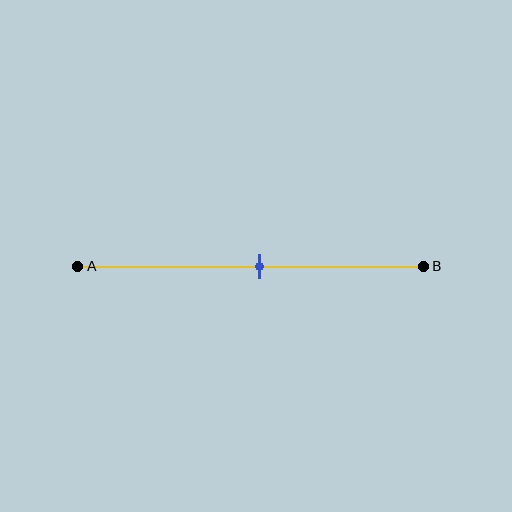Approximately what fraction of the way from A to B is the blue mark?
The blue mark is approximately 55% of the way from A to B.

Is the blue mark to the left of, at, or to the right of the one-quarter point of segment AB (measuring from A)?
The blue mark is to the right of the one-quarter point of segment AB.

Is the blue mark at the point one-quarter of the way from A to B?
No, the mark is at about 55% from A, not at the 25% one-quarter point.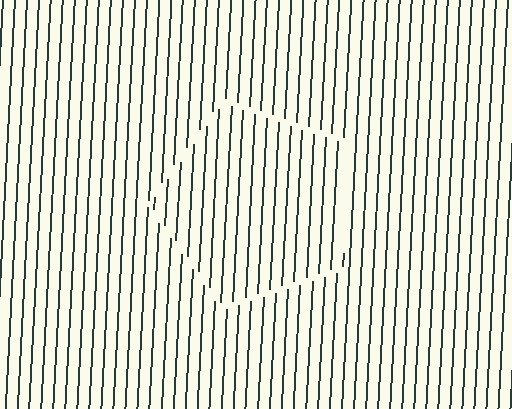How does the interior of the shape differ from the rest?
The interior of the shape contains the same grating, shifted by half a period — the contour is defined by the phase discontinuity where line-ends from the inner and outer gratings abut.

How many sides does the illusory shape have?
5 sides — the line-ends trace a pentagon.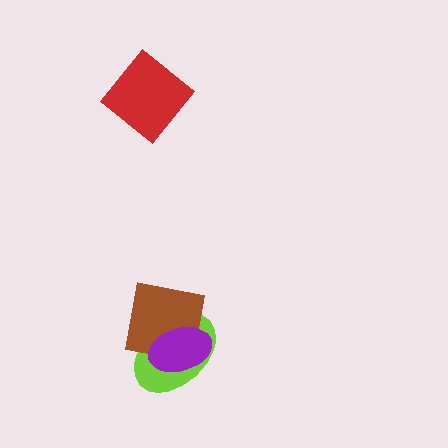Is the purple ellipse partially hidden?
No, no other shape covers it.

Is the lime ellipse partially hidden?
Yes, it is partially covered by another shape.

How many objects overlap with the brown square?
2 objects overlap with the brown square.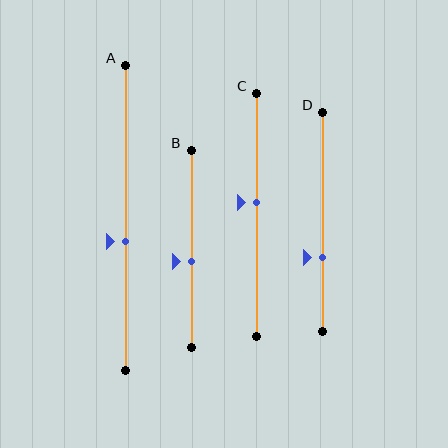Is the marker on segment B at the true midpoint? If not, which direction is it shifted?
No, the marker on segment B is shifted downward by about 6% of the segment length.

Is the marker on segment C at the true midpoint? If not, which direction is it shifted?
No, the marker on segment C is shifted upward by about 5% of the segment length.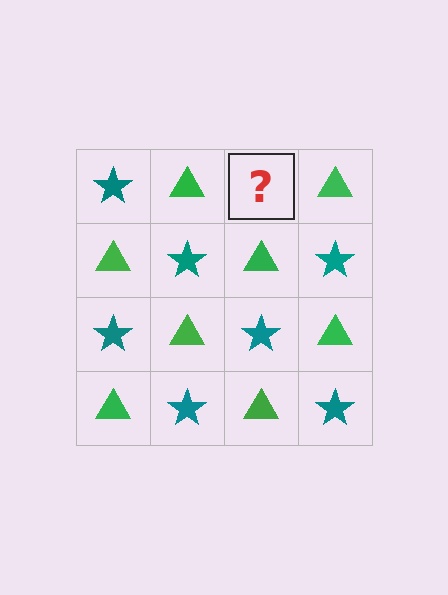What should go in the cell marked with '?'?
The missing cell should contain a teal star.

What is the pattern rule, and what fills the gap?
The rule is that it alternates teal star and green triangle in a checkerboard pattern. The gap should be filled with a teal star.